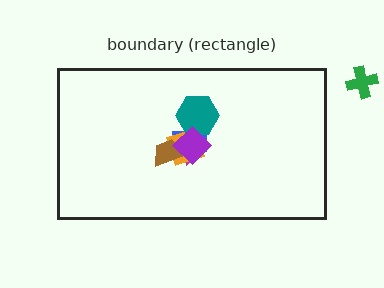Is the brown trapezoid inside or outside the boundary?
Inside.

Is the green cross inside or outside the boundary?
Outside.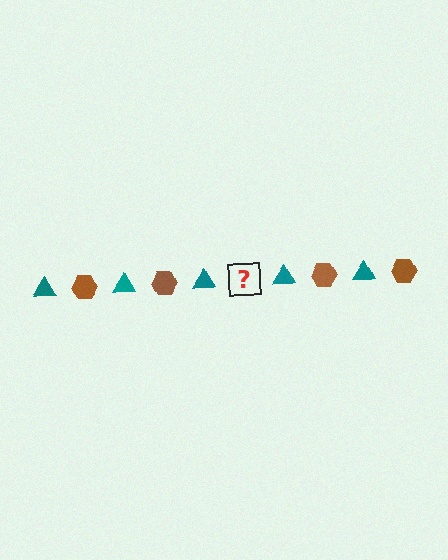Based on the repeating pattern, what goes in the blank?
The blank should be a brown hexagon.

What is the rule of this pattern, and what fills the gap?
The rule is that the pattern alternates between teal triangle and brown hexagon. The gap should be filled with a brown hexagon.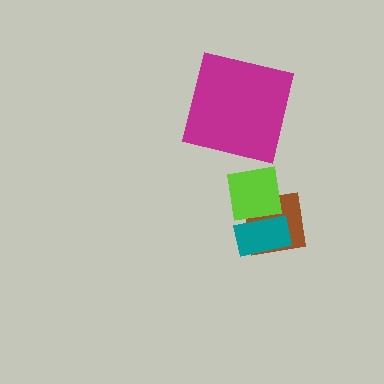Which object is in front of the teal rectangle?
The lime square is in front of the teal rectangle.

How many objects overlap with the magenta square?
0 objects overlap with the magenta square.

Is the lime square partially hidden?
No, no other shape covers it.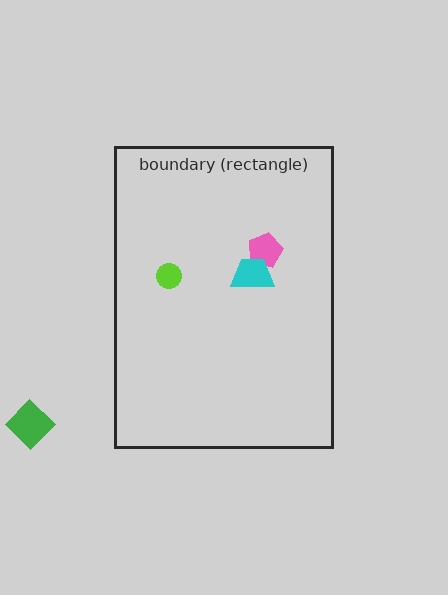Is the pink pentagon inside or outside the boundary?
Inside.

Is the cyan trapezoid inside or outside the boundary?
Inside.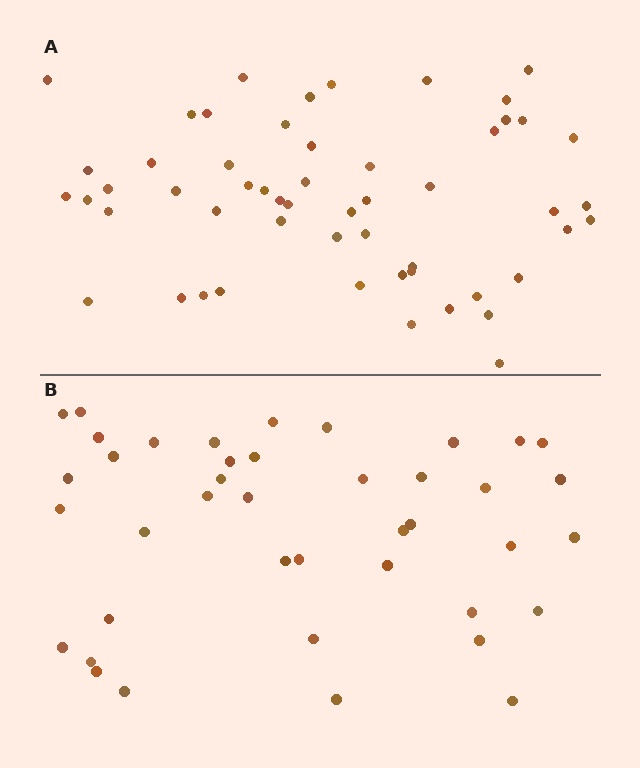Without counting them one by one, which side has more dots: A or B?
Region A (the top region) has more dots.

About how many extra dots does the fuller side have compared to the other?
Region A has approximately 15 more dots than region B.